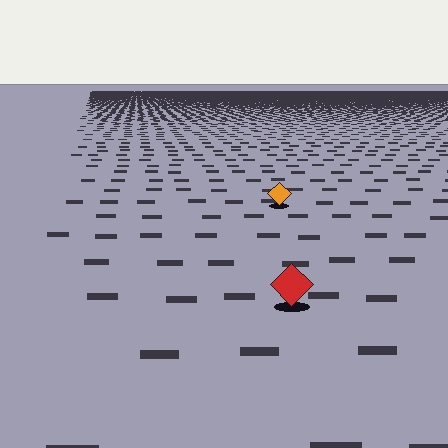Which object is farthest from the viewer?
The orange diamond is farthest from the viewer. It appears smaller and the ground texture around it is denser.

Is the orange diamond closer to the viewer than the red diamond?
No. The red diamond is closer — you can tell from the texture gradient: the ground texture is coarser near it.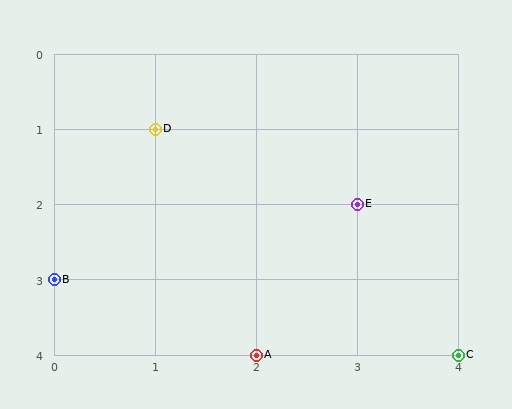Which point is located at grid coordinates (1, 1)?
Point D is at (1, 1).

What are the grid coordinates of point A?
Point A is at grid coordinates (2, 4).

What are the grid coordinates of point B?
Point B is at grid coordinates (0, 3).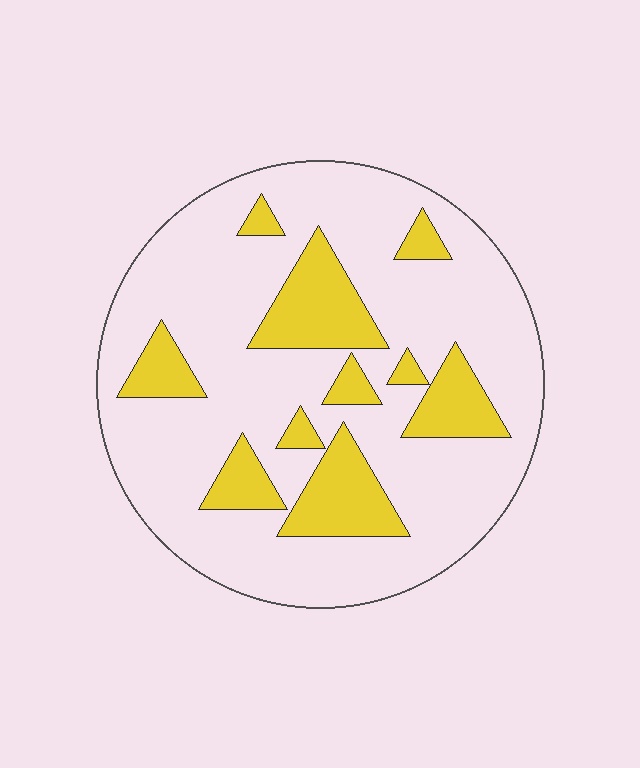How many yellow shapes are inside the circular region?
10.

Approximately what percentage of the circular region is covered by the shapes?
Approximately 25%.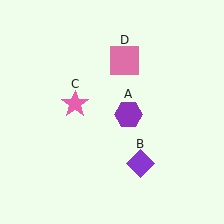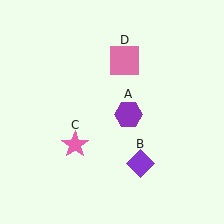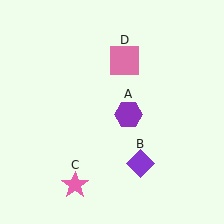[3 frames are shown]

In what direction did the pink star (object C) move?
The pink star (object C) moved down.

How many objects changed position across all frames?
1 object changed position: pink star (object C).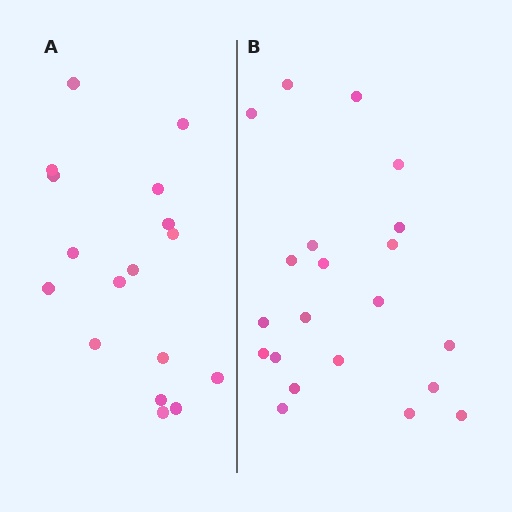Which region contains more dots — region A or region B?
Region B (the right region) has more dots.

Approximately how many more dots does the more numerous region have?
Region B has about 4 more dots than region A.